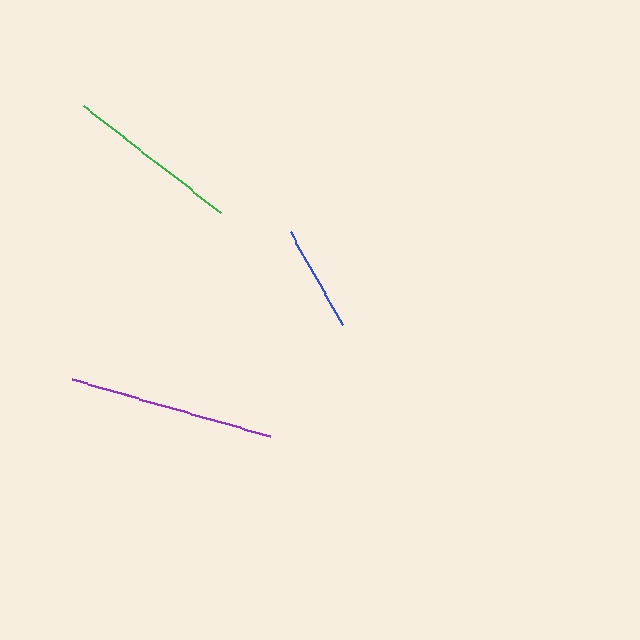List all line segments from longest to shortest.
From longest to shortest: purple, green, blue.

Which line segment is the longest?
The purple line is the longest at approximately 205 pixels.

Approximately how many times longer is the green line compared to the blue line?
The green line is approximately 1.6 times the length of the blue line.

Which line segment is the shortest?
The blue line is the shortest at approximately 107 pixels.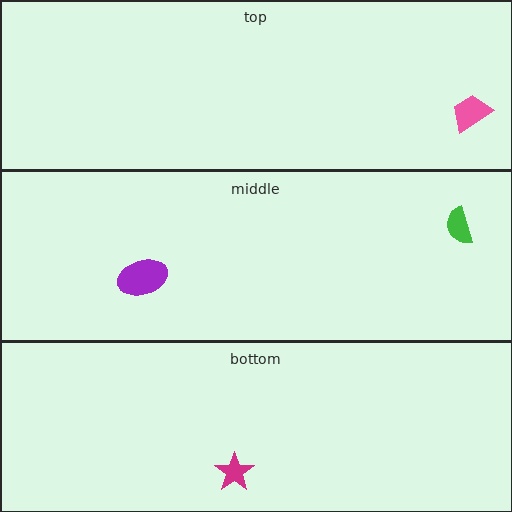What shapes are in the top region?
The pink trapezoid.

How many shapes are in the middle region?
2.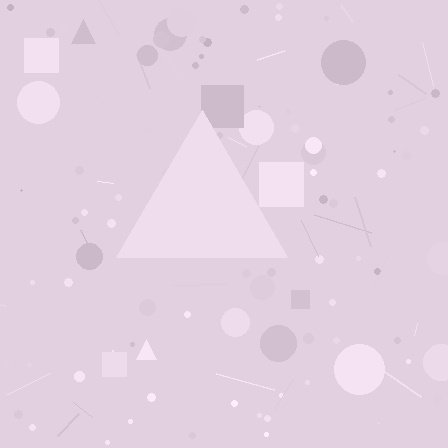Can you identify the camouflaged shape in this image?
The camouflaged shape is a triangle.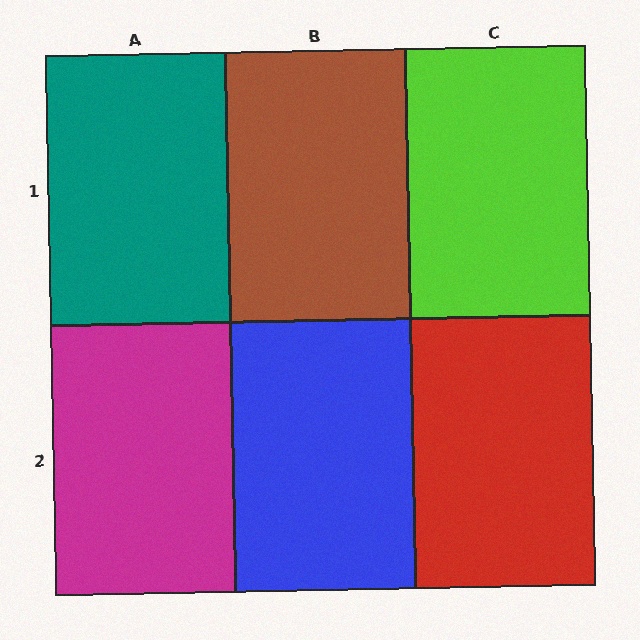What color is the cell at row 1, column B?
Brown.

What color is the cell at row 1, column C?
Lime.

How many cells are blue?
1 cell is blue.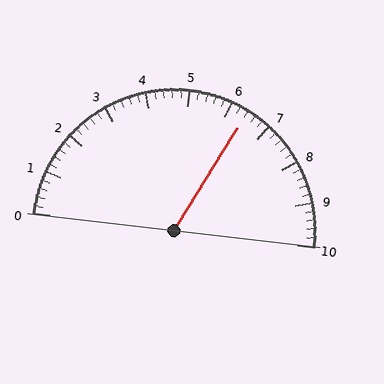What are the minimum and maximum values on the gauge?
The gauge ranges from 0 to 10.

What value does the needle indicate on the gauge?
The needle indicates approximately 6.4.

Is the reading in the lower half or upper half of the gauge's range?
The reading is in the upper half of the range (0 to 10).